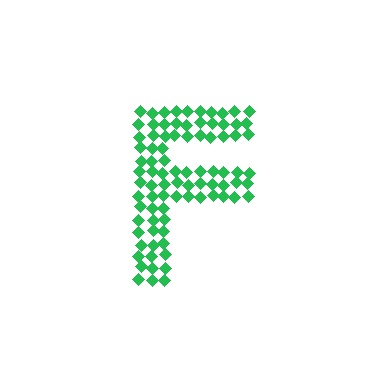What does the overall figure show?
The overall figure shows the letter F.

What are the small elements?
The small elements are diamonds.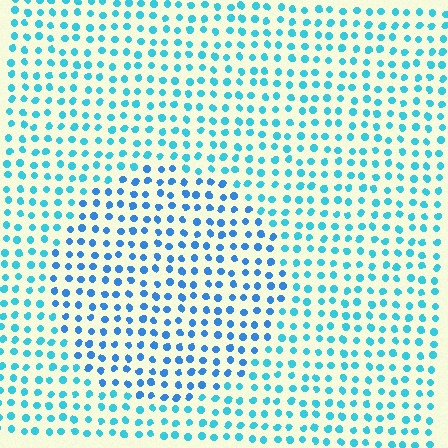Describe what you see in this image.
The image is filled with small cyan elements in a uniform arrangement. A circle-shaped region is visible where the elements are tinted to a slightly different hue, forming a subtle color boundary.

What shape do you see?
I see a circle.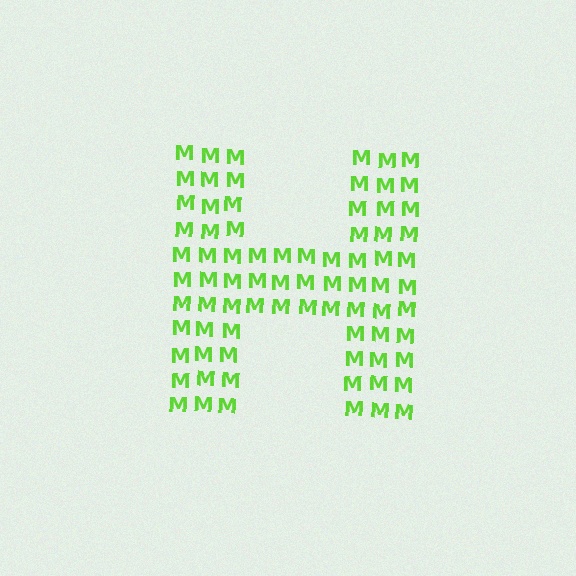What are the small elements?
The small elements are letter M's.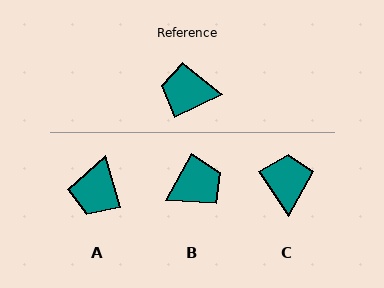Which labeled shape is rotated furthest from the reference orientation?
B, about 144 degrees away.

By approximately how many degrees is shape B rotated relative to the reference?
Approximately 144 degrees clockwise.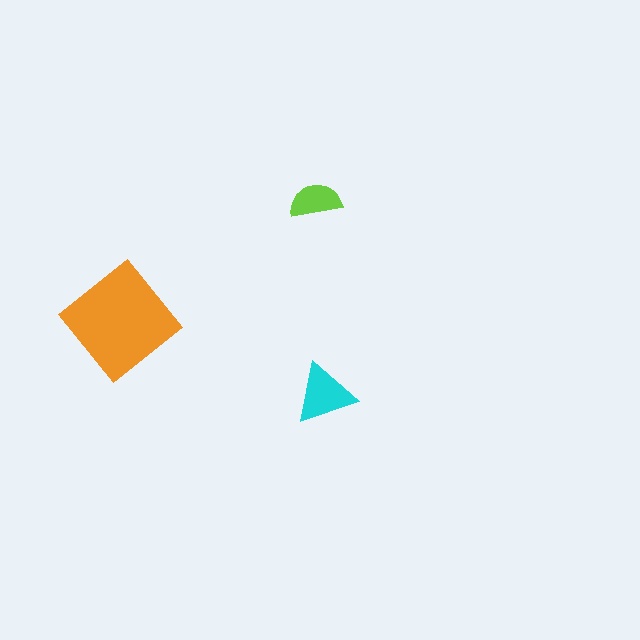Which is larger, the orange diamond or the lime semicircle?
The orange diamond.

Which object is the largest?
The orange diamond.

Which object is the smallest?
The lime semicircle.